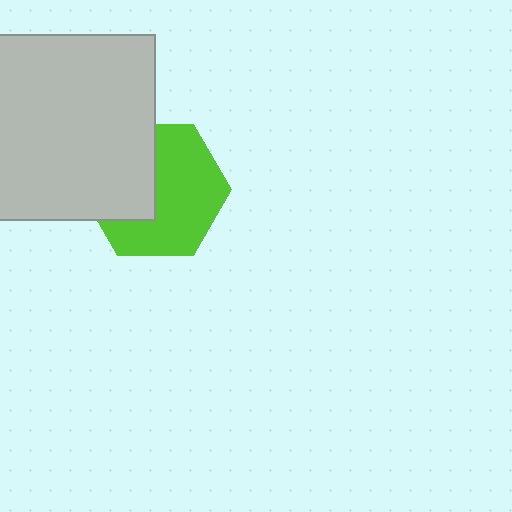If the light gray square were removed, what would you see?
You would see the complete lime hexagon.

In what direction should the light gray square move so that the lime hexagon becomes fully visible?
The light gray square should move left. That is the shortest direction to clear the overlap and leave the lime hexagon fully visible.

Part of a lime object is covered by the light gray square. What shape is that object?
It is a hexagon.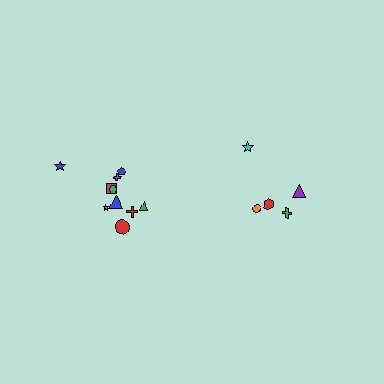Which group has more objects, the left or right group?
The left group.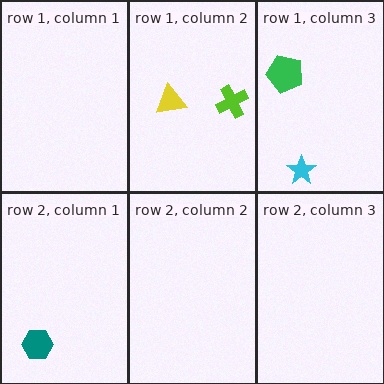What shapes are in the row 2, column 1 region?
The teal hexagon.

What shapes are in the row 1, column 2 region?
The lime cross, the yellow triangle.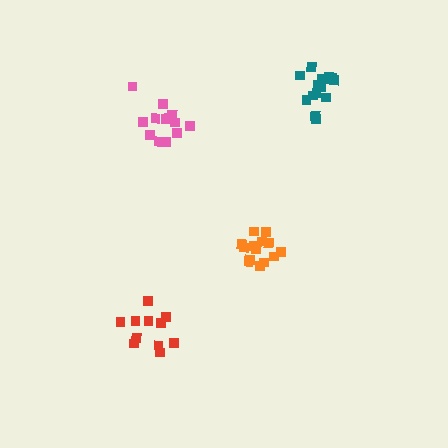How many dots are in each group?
Group 1: 13 dots, Group 2: 15 dots, Group 3: 14 dots, Group 4: 11 dots (53 total).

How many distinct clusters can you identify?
There are 4 distinct clusters.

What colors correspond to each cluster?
The clusters are colored: pink, teal, orange, red.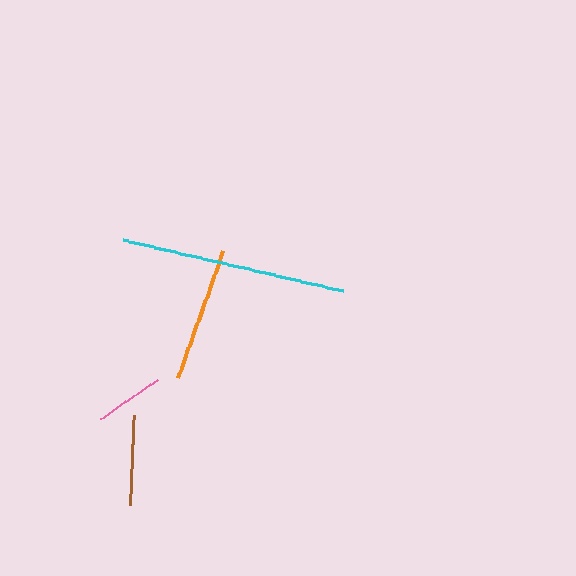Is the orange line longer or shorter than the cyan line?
The cyan line is longer than the orange line.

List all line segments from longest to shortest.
From longest to shortest: cyan, orange, brown, pink.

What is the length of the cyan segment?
The cyan segment is approximately 226 pixels long.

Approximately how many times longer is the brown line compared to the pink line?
The brown line is approximately 1.3 times the length of the pink line.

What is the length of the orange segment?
The orange segment is approximately 134 pixels long.